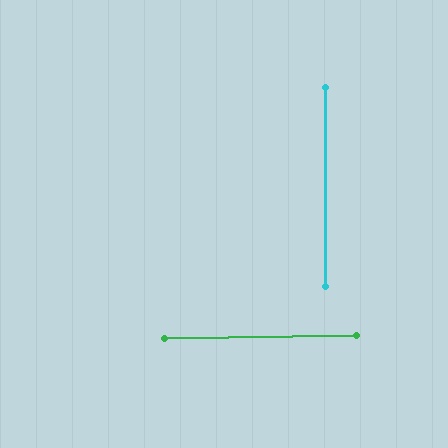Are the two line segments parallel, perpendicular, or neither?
Perpendicular — they meet at approximately 89°.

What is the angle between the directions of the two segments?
Approximately 89 degrees.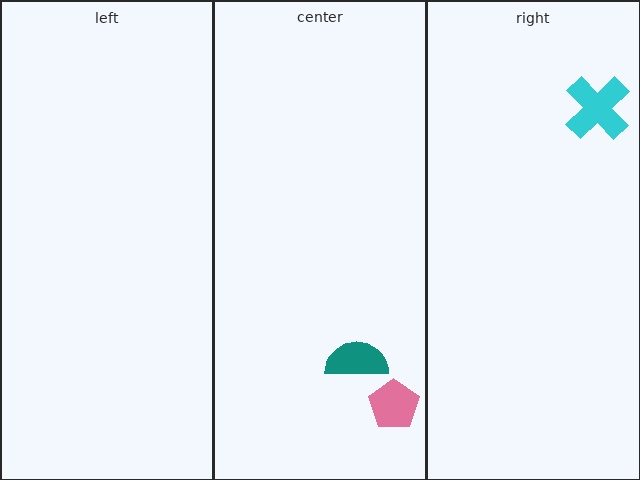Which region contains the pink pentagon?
The center region.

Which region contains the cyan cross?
The right region.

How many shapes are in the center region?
2.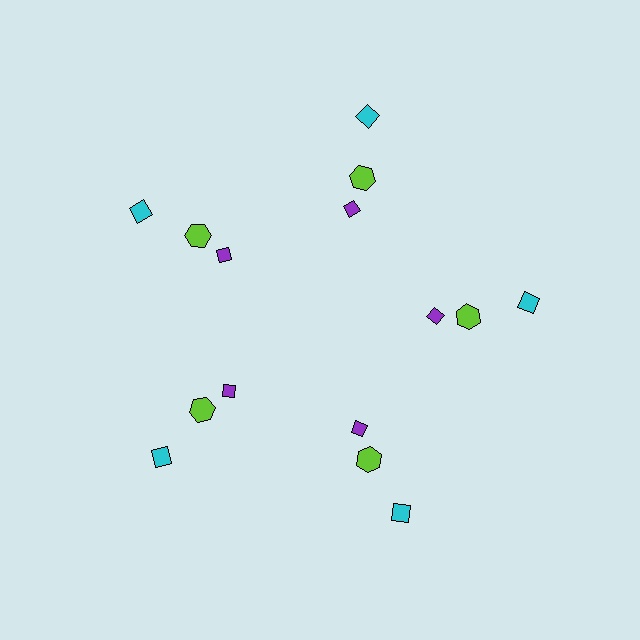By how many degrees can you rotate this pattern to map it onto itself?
The pattern maps onto itself every 72 degrees of rotation.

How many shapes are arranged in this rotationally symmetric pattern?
There are 15 shapes, arranged in 5 groups of 3.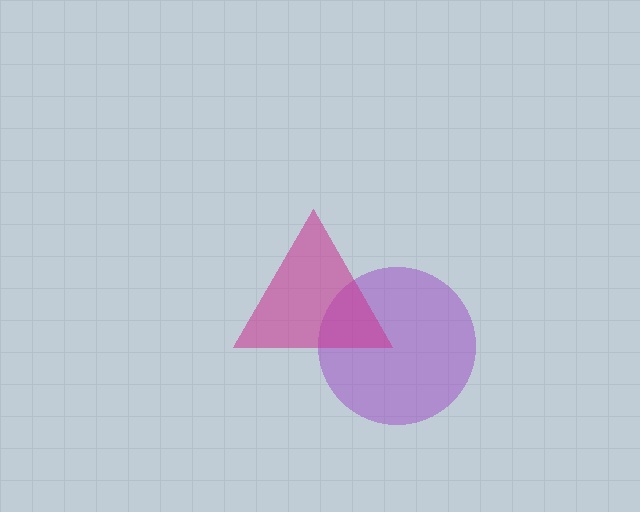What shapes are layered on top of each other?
The layered shapes are: a purple circle, a magenta triangle.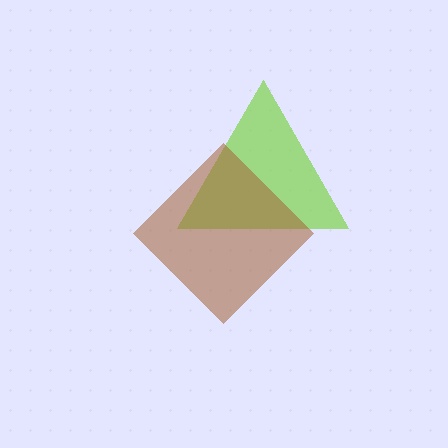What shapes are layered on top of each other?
The layered shapes are: a lime triangle, a brown diamond.